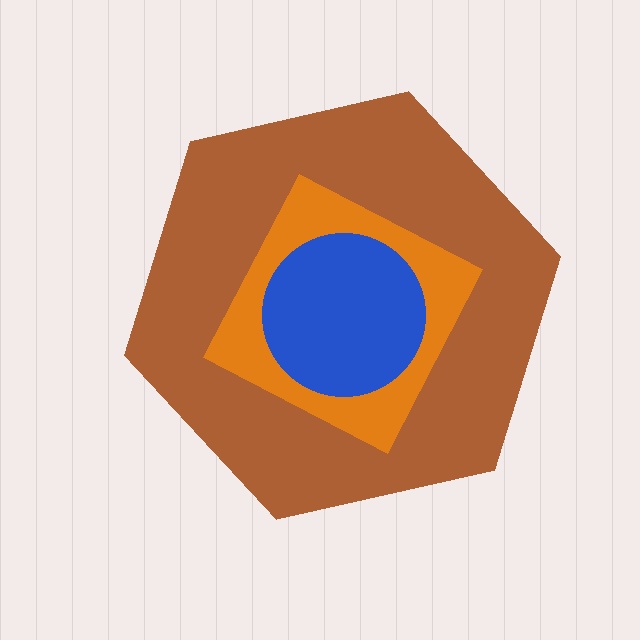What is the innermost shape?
The blue circle.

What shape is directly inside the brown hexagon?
The orange square.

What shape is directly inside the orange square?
The blue circle.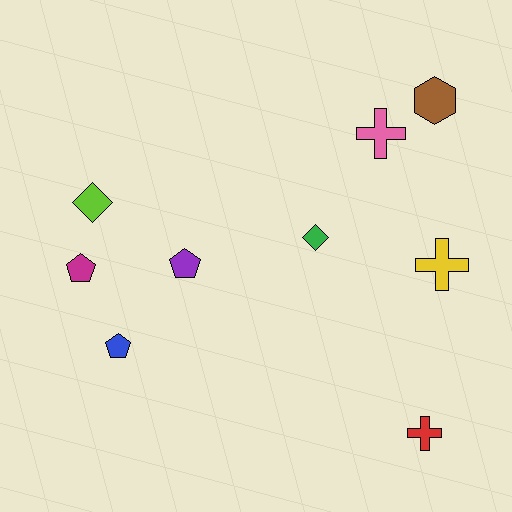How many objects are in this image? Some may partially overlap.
There are 9 objects.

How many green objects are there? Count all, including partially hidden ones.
There is 1 green object.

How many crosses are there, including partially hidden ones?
There are 3 crosses.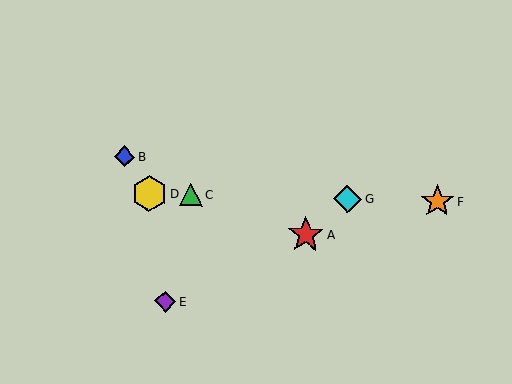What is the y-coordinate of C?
Object C is at y≈195.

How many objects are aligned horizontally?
4 objects (C, D, F, G) are aligned horizontally.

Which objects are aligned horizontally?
Objects C, D, F, G are aligned horizontally.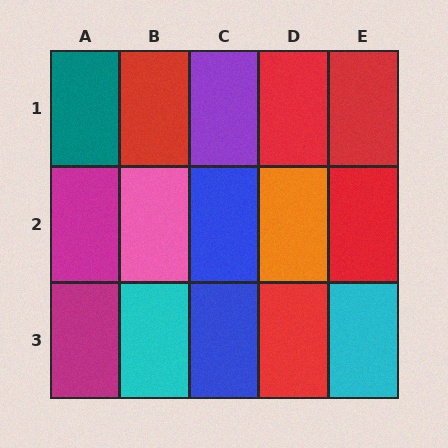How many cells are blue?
2 cells are blue.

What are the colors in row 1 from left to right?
Teal, red, purple, red, red.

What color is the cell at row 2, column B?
Pink.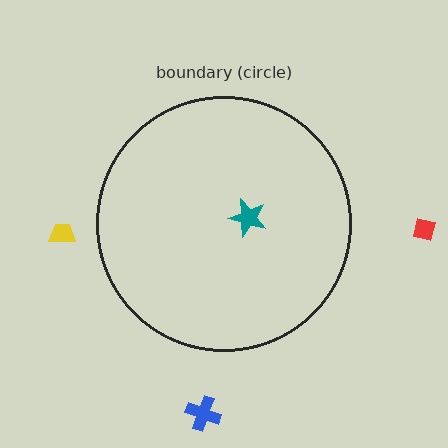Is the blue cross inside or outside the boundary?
Outside.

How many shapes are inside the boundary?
1 inside, 3 outside.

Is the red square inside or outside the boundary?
Outside.